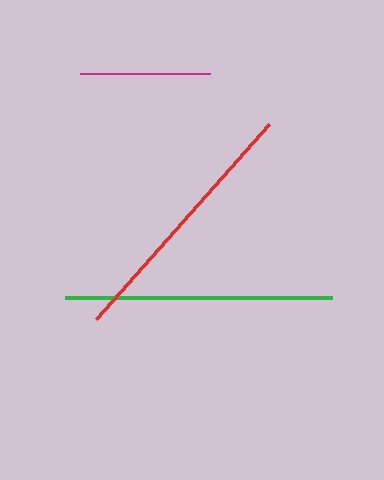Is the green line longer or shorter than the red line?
The green line is longer than the red line.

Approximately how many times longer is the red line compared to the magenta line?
The red line is approximately 2.0 times the length of the magenta line.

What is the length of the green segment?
The green segment is approximately 267 pixels long.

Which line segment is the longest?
The green line is the longest at approximately 267 pixels.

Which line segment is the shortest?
The magenta line is the shortest at approximately 130 pixels.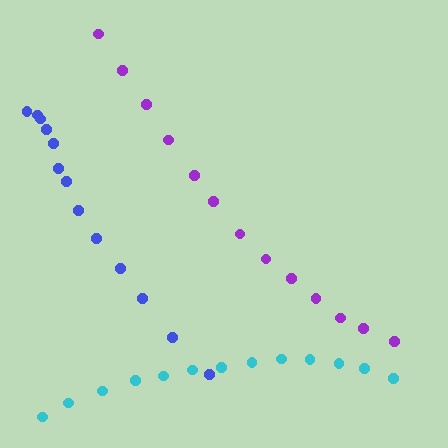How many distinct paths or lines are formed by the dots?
There are 3 distinct paths.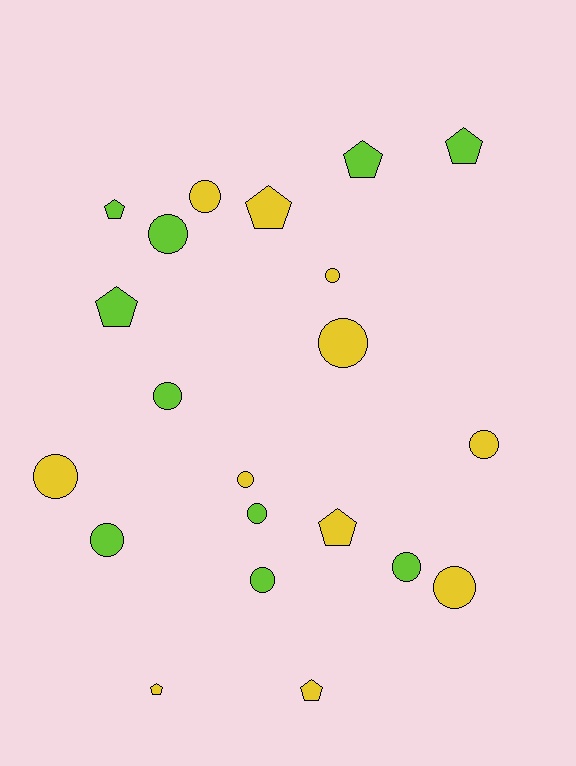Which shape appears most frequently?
Circle, with 13 objects.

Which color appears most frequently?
Yellow, with 11 objects.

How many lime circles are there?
There are 6 lime circles.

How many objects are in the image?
There are 21 objects.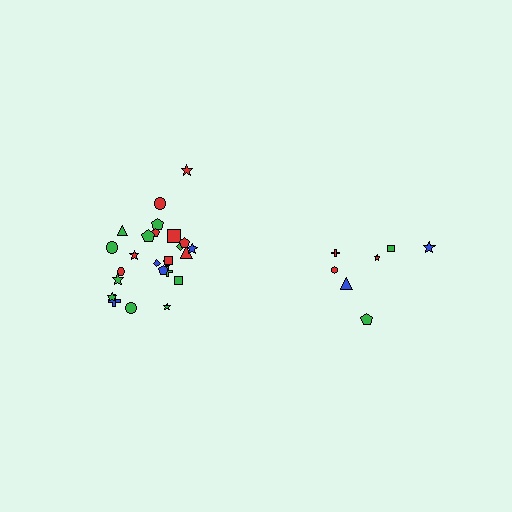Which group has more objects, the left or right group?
The left group.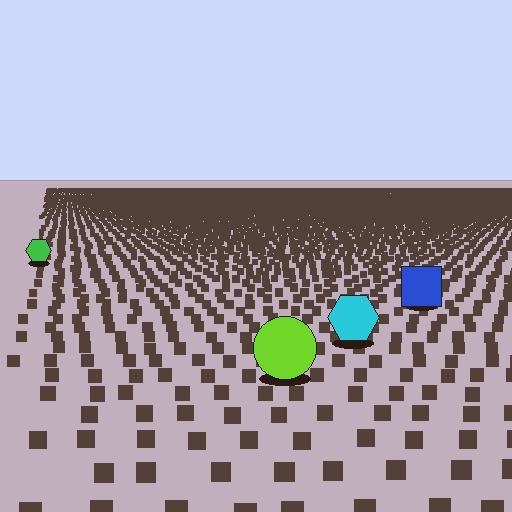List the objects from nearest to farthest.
From nearest to farthest: the lime circle, the cyan hexagon, the blue square, the green hexagon.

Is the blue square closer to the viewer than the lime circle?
No. The lime circle is closer — you can tell from the texture gradient: the ground texture is coarser near it.